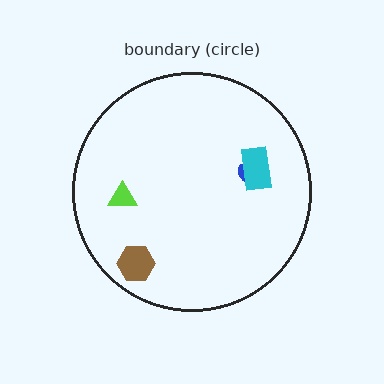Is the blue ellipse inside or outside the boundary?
Inside.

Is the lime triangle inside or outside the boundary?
Inside.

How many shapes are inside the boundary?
4 inside, 0 outside.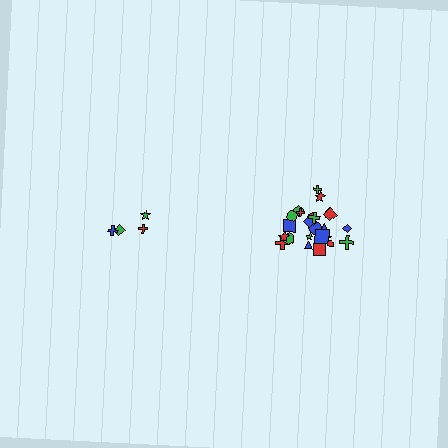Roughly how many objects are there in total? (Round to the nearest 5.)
Roughly 30 objects in total.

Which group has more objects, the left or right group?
The right group.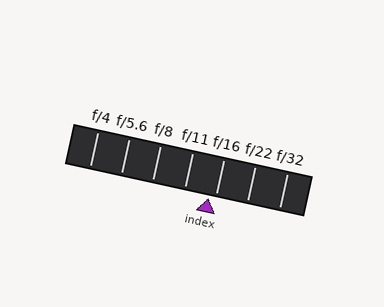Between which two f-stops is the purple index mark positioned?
The index mark is between f/11 and f/16.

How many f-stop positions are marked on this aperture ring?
There are 7 f-stop positions marked.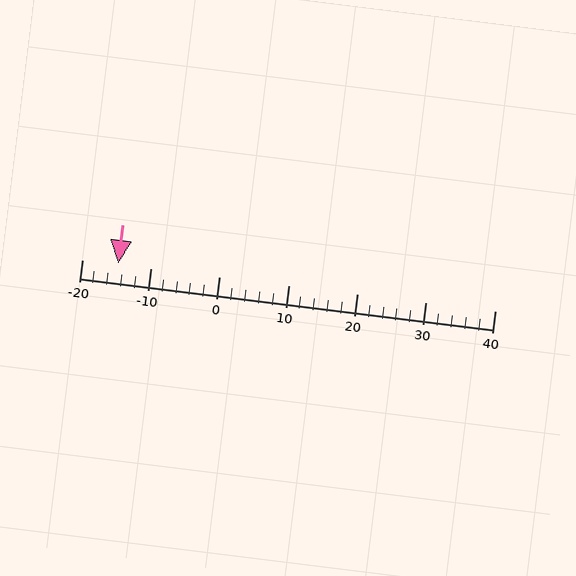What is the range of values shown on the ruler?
The ruler shows values from -20 to 40.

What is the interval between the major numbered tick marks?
The major tick marks are spaced 10 units apart.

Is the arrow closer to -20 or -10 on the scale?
The arrow is closer to -10.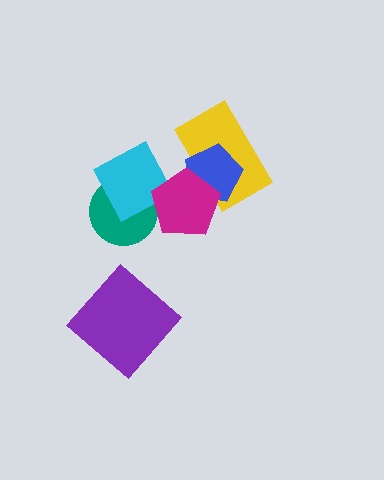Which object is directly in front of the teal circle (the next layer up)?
The cyan diamond is directly in front of the teal circle.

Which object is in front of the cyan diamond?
The magenta pentagon is in front of the cyan diamond.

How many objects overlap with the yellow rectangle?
2 objects overlap with the yellow rectangle.